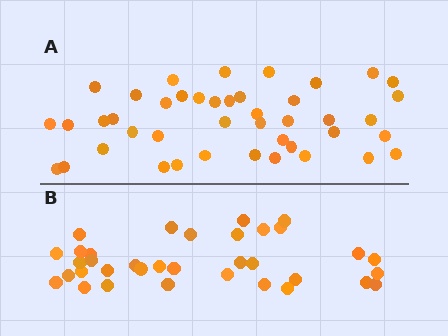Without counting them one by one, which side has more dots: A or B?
Region A (the top region) has more dots.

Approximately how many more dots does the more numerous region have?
Region A has roughly 8 or so more dots than region B.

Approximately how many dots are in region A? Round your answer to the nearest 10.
About 40 dots. (The exact count is 43, which rounds to 40.)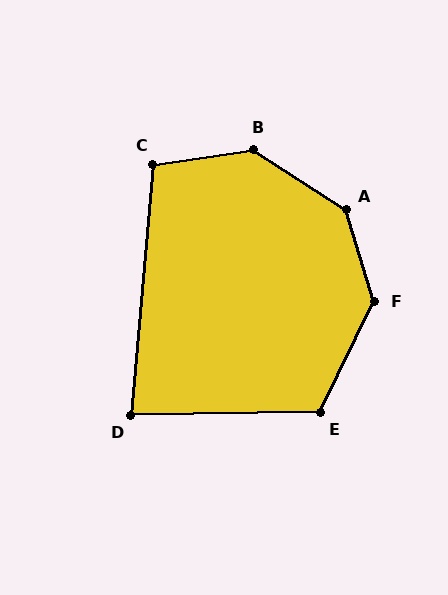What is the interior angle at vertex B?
Approximately 139 degrees (obtuse).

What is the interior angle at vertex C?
Approximately 103 degrees (obtuse).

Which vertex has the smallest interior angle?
D, at approximately 84 degrees.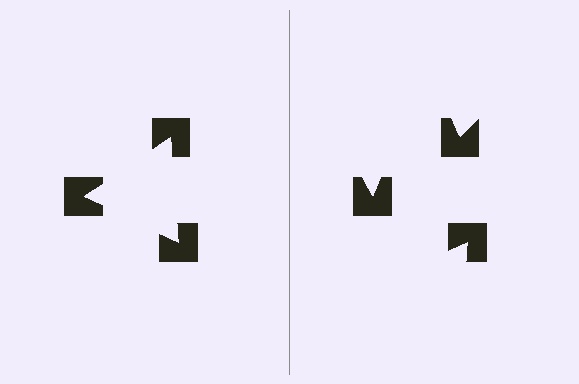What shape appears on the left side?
An illusory triangle.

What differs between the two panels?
The notched squares are positioned identically on both sides; only the wedge orientations differ. On the left they align to a triangle; on the right they are misaligned.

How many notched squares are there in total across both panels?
6 — 3 on each side.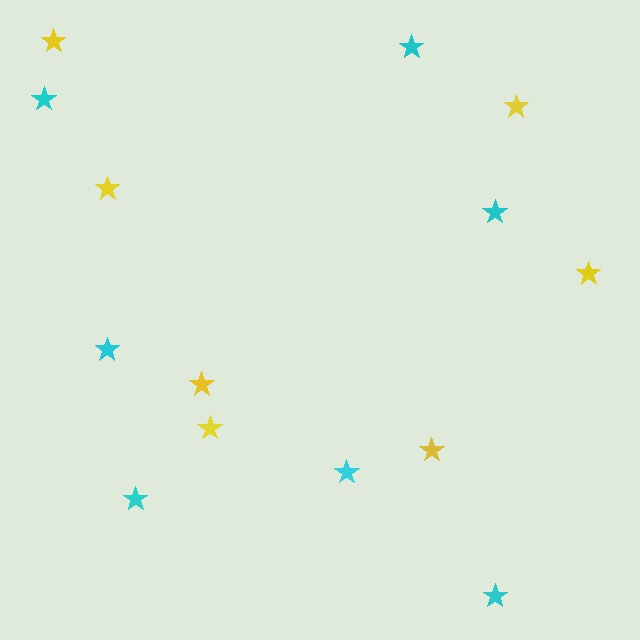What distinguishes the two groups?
There are 2 groups: one group of cyan stars (7) and one group of yellow stars (7).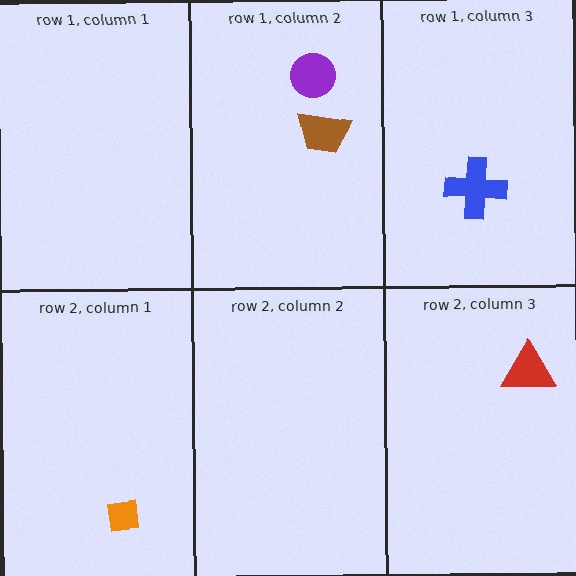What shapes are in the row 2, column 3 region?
The red triangle.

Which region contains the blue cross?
The row 1, column 3 region.